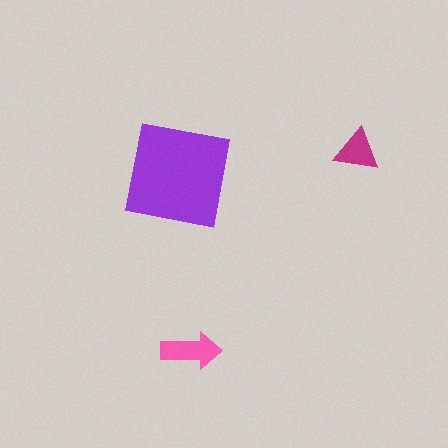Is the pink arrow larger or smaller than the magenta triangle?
Larger.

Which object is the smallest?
The magenta triangle.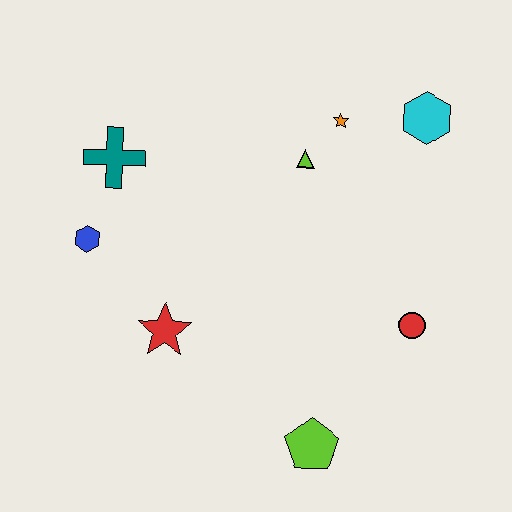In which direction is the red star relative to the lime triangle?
The red star is below the lime triangle.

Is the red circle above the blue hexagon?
No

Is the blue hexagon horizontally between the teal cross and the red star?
No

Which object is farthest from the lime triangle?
The lime pentagon is farthest from the lime triangle.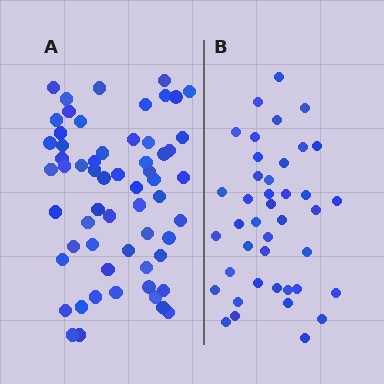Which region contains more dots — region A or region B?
Region A (the left region) has more dots.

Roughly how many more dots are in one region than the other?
Region A has approximately 20 more dots than region B.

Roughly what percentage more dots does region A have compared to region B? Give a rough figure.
About 45% more.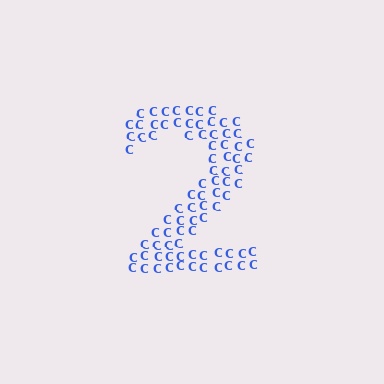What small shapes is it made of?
It is made of small letter C's.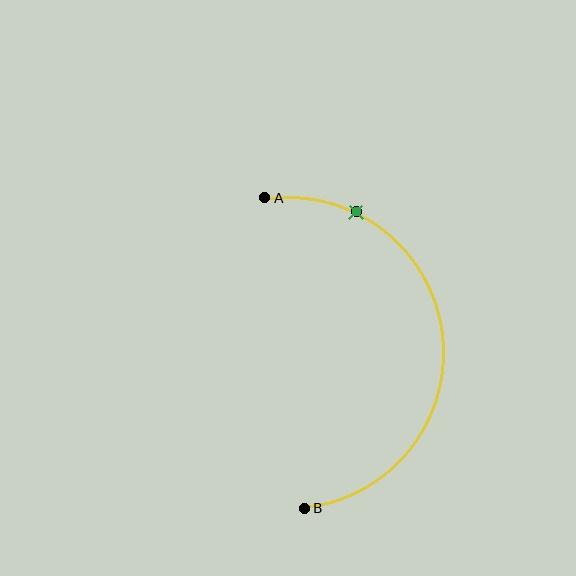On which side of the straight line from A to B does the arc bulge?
The arc bulges to the right of the straight line connecting A and B.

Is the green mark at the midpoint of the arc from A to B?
No. The green mark lies on the arc but is closer to endpoint A. The arc midpoint would be at the point on the curve equidistant along the arc from both A and B.